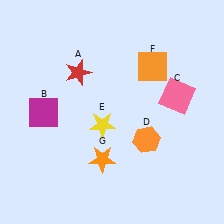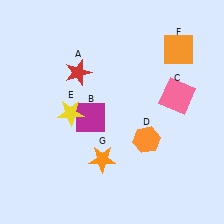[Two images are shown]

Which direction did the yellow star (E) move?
The yellow star (E) moved left.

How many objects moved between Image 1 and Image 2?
3 objects moved between the two images.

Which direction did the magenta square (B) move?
The magenta square (B) moved right.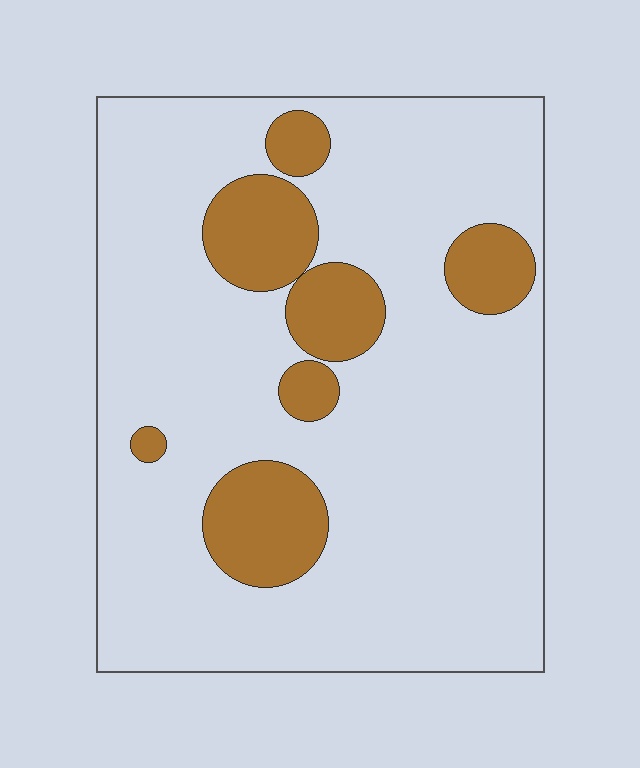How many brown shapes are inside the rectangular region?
7.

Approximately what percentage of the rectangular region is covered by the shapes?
Approximately 20%.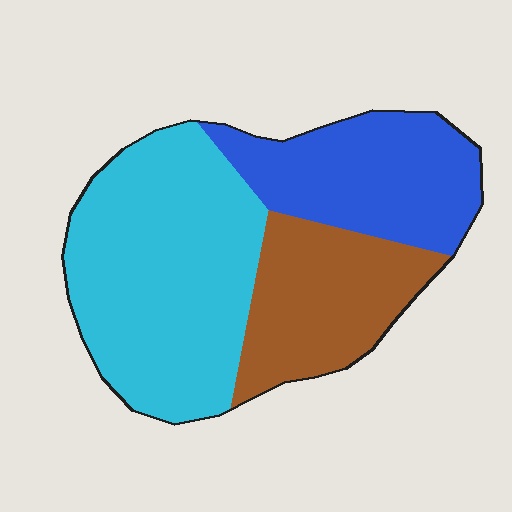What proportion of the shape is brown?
Brown covers 25% of the shape.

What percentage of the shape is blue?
Blue covers about 25% of the shape.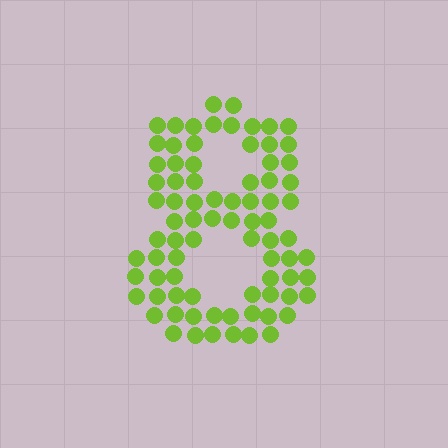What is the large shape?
The large shape is the digit 8.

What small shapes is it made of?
It is made of small circles.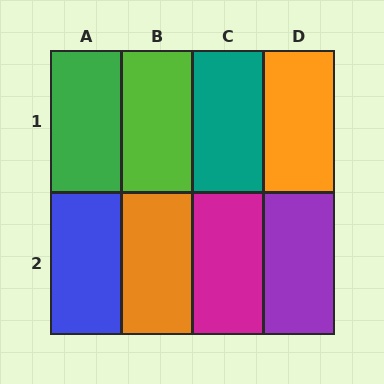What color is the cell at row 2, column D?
Purple.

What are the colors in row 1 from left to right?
Green, lime, teal, orange.